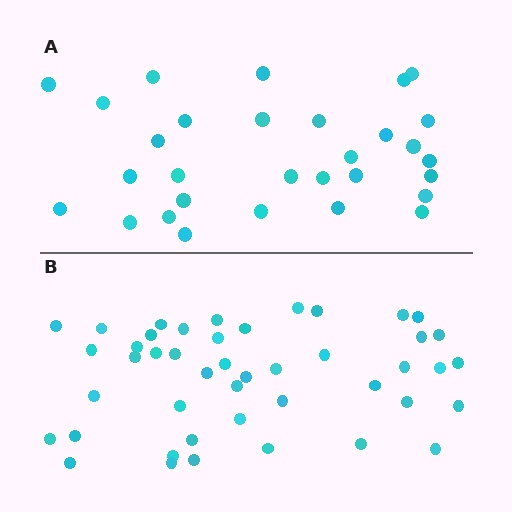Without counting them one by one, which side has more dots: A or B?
Region B (the bottom region) has more dots.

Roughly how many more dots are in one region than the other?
Region B has approximately 15 more dots than region A.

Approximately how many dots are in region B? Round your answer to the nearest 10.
About 40 dots. (The exact count is 45, which rounds to 40.)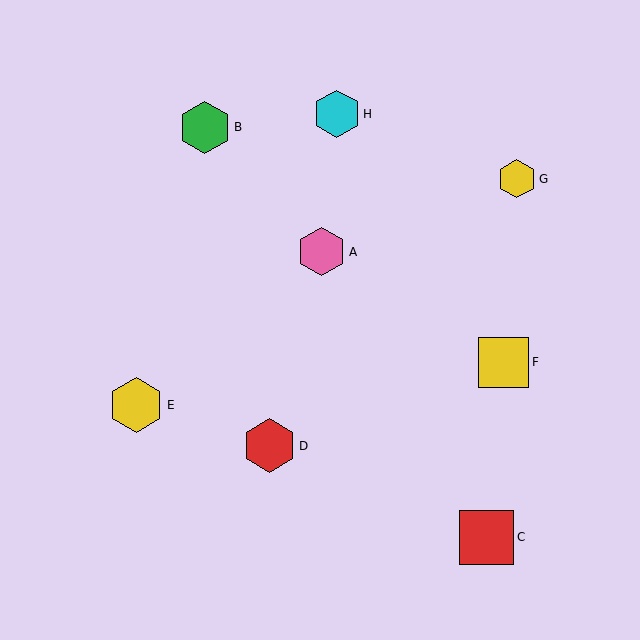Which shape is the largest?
The yellow hexagon (labeled E) is the largest.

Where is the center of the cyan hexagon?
The center of the cyan hexagon is at (337, 114).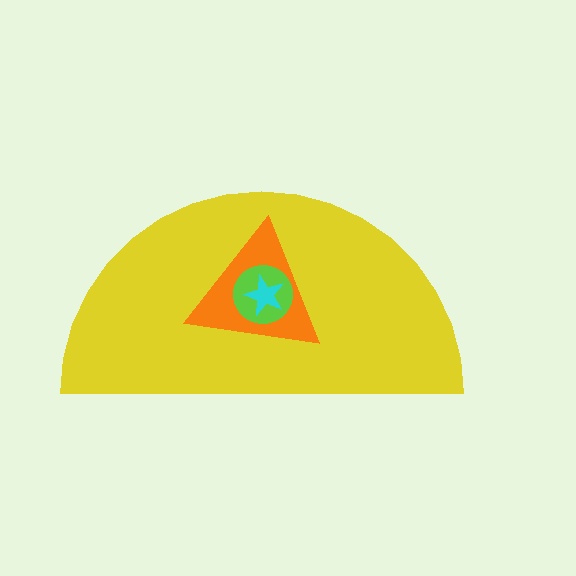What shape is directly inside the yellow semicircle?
The orange triangle.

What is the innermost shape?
The cyan star.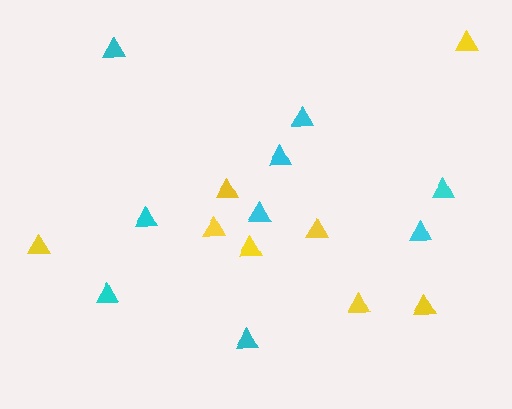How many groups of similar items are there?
There are 2 groups: one group of cyan triangles (9) and one group of yellow triangles (8).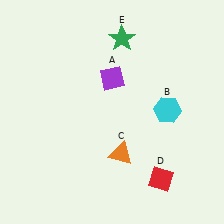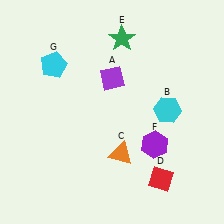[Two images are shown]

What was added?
A purple hexagon (F), a cyan pentagon (G) were added in Image 2.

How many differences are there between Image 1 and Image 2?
There are 2 differences between the two images.